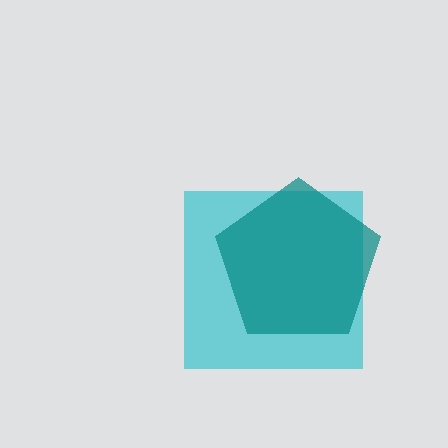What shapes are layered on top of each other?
The layered shapes are: a cyan square, a teal pentagon.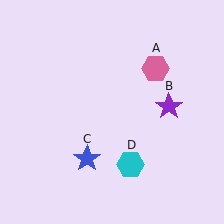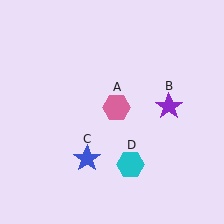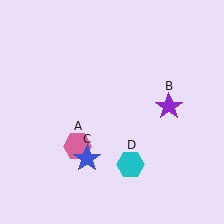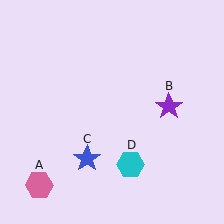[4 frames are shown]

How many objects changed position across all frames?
1 object changed position: pink hexagon (object A).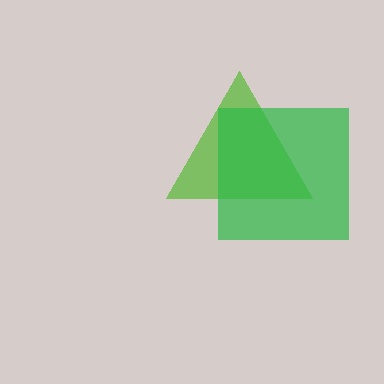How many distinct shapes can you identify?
There are 2 distinct shapes: a lime triangle, a green square.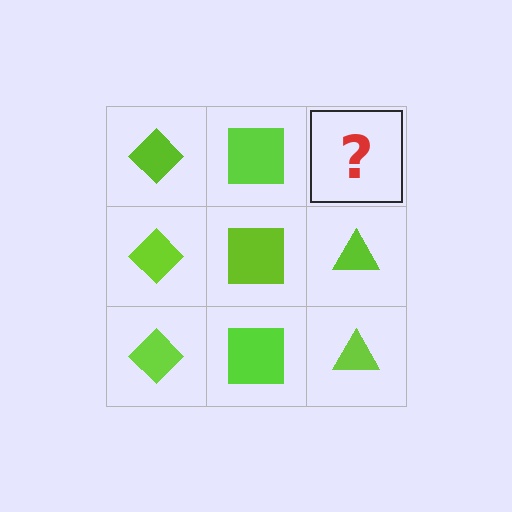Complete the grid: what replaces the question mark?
The question mark should be replaced with a lime triangle.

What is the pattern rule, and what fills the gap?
The rule is that each column has a consistent shape. The gap should be filled with a lime triangle.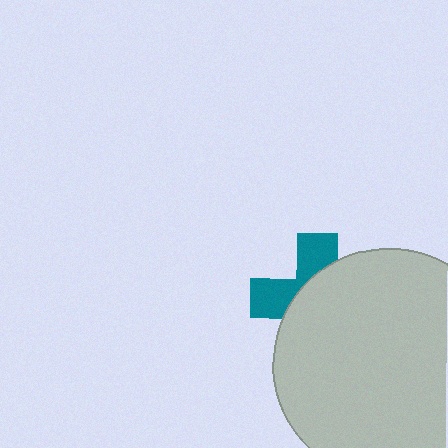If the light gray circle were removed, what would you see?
You would see the complete teal cross.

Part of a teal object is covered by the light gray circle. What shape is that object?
It is a cross.